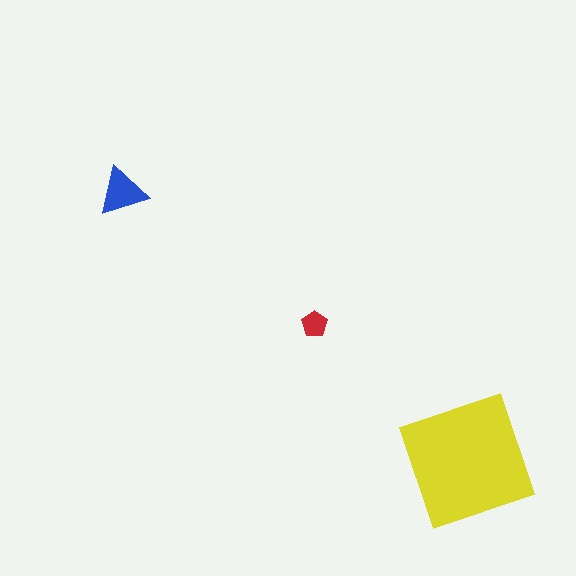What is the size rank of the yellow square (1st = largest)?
1st.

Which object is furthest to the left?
The blue triangle is leftmost.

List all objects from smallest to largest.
The red pentagon, the blue triangle, the yellow square.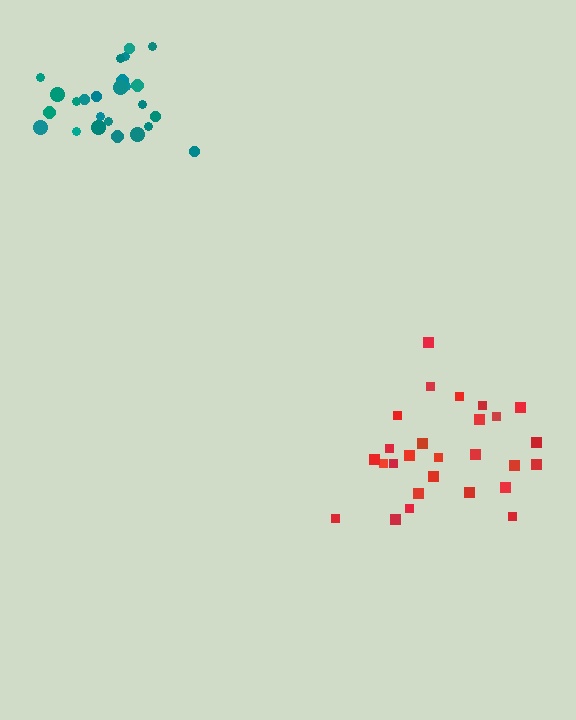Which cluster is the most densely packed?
Teal.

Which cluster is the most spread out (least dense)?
Red.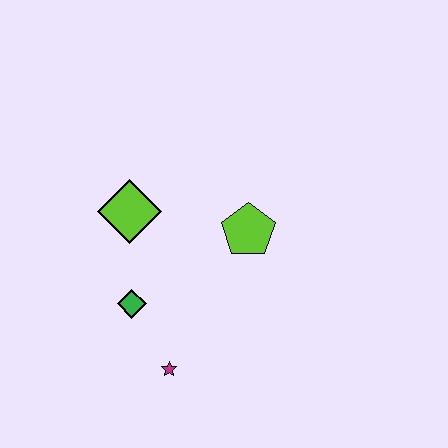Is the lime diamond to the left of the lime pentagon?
Yes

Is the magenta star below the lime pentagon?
Yes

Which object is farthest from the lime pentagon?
The magenta star is farthest from the lime pentagon.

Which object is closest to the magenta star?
The green diamond is closest to the magenta star.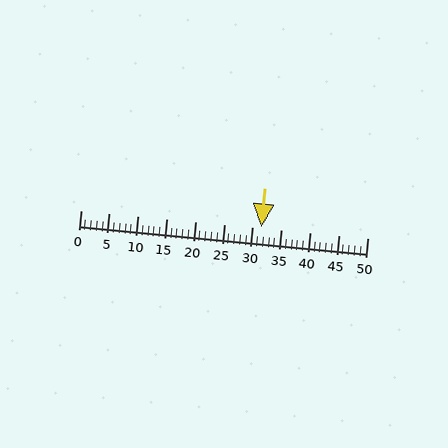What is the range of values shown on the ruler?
The ruler shows values from 0 to 50.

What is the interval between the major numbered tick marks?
The major tick marks are spaced 5 units apart.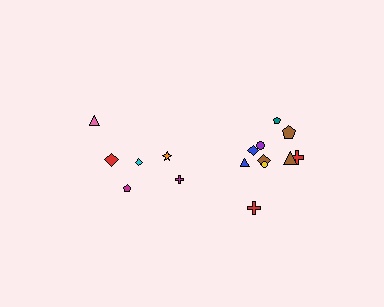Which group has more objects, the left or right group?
The right group.